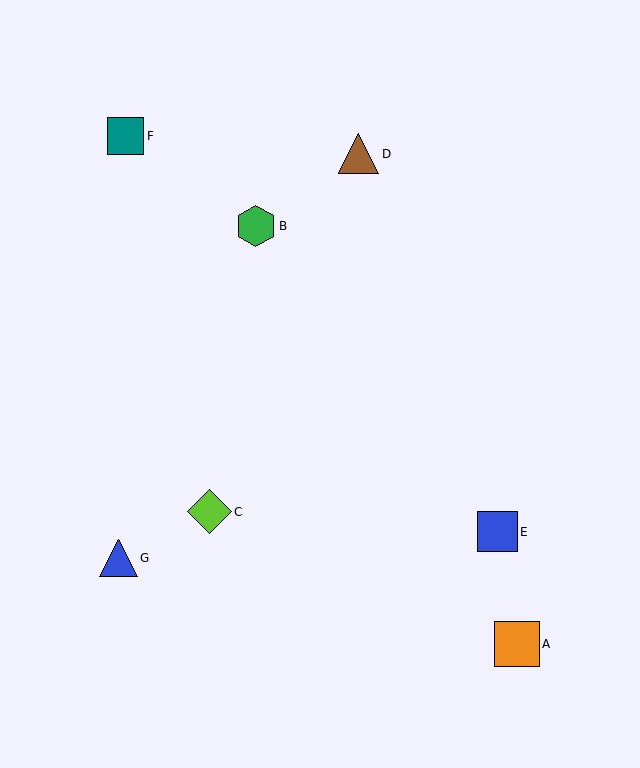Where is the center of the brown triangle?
The center of the brown triangle is at (359, 154).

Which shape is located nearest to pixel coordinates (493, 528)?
The blue square (labeled E) at (497, 532) is nearest to that location.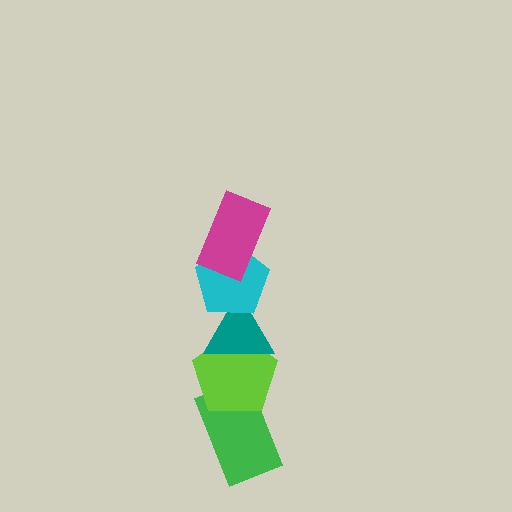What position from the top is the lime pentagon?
The lime pentagon is 4th from the top.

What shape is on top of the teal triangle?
The cyan pentagon is on top of the teal triangle.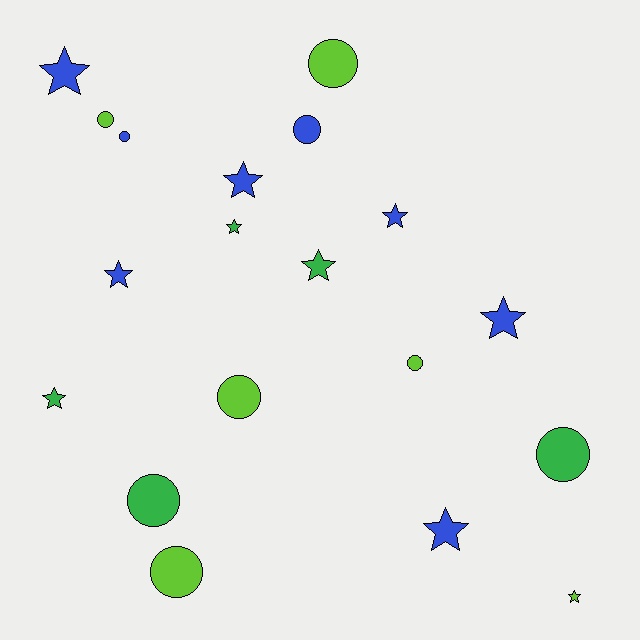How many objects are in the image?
There are 19 objects.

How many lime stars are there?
There is 1 lime star.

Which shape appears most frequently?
Star, with 10 objects.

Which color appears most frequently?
Blue, with 8 objects.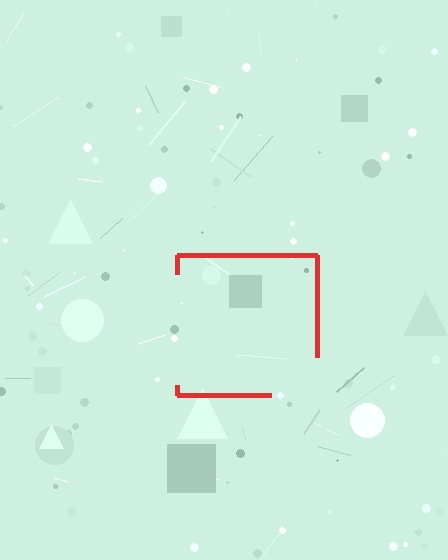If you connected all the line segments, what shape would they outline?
They would outline a square.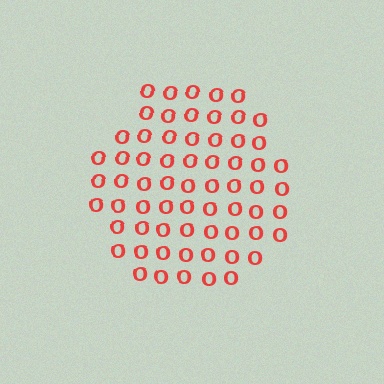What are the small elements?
The small elements are letter O's.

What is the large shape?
The large shape is a hexagon.